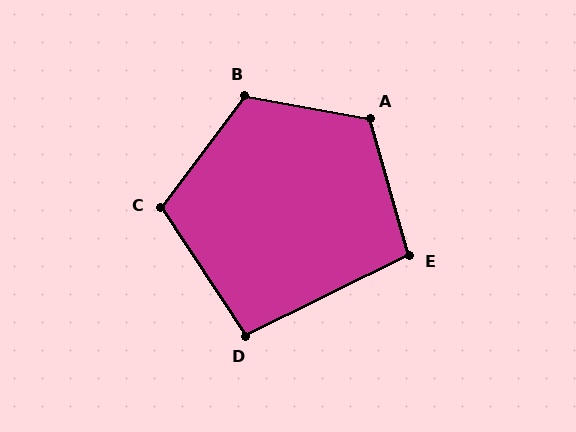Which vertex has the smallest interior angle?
D, at approximately 97 degrees.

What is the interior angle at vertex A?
Approximately 116 degrees (obtuse).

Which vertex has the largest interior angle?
B, at approximately 117 degrees.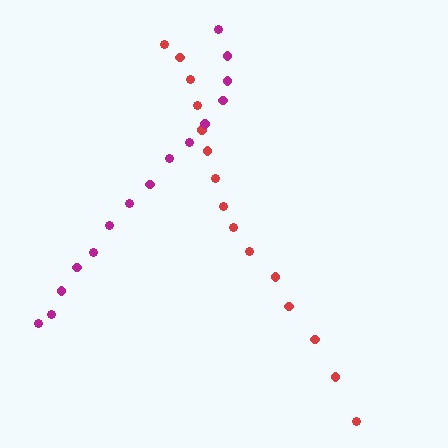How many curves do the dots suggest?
There are 2 distinct paths.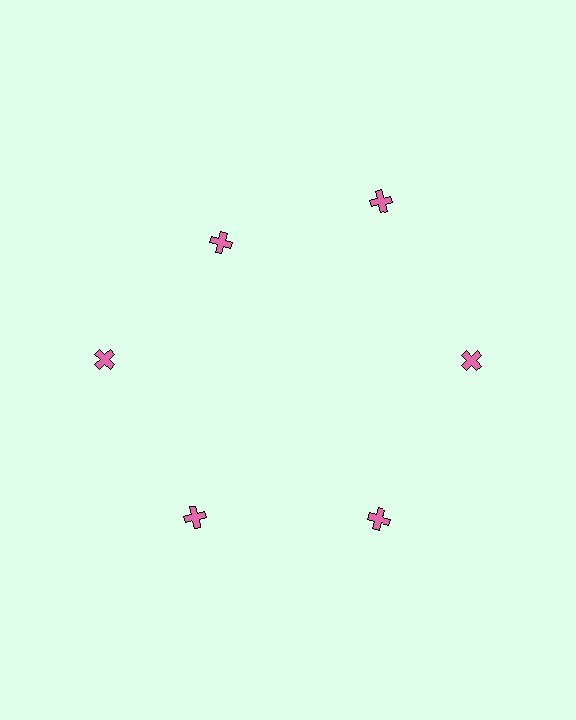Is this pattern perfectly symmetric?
No. The 6 pink crosses are arranged in a ring, but one element near the 11 o'clock position is pulled inward toward the center, breaking the 6-fold rotational symmetry.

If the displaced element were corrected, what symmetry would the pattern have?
It would have 6-fold rotational symmetry — the pattern would map onto itself every 60 degrees.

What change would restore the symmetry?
The symmetry would be restored by moving it outward, back onto the ring so that all 6 crosses sit at equal angles and equal distance from the center.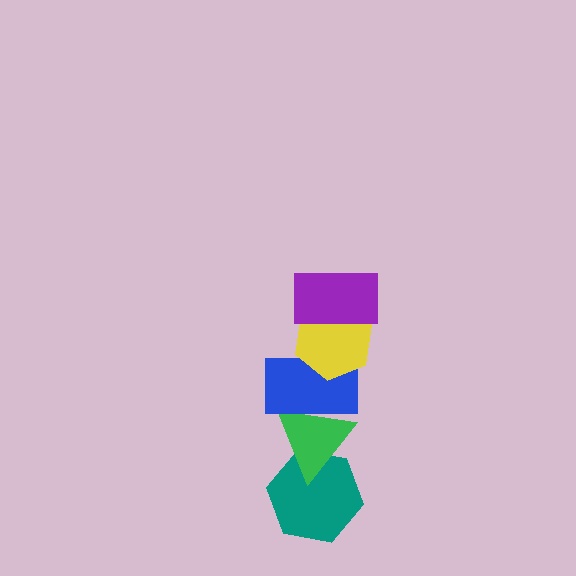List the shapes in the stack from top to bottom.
From top to bottom: the purple rectangle, the yellow hexagon, the blue rectangle, the green triangle, the teal hexagon.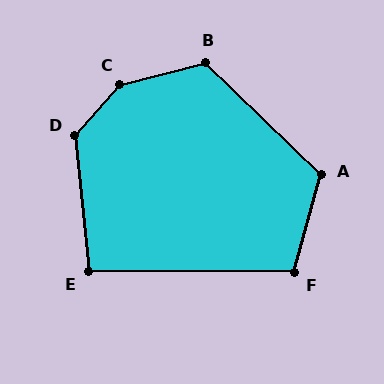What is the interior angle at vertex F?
Approximately 105 degrees (obtuse).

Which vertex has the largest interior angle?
C, at approximately 145 degrees.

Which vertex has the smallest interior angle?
E, at approximately 96 degrees.